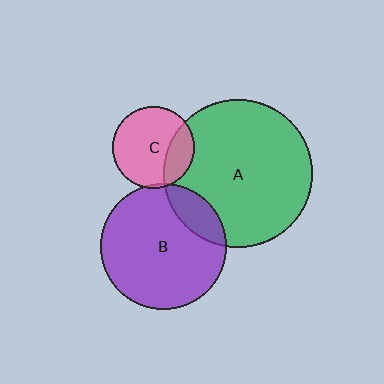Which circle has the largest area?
Circle A (green).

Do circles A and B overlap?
Yes.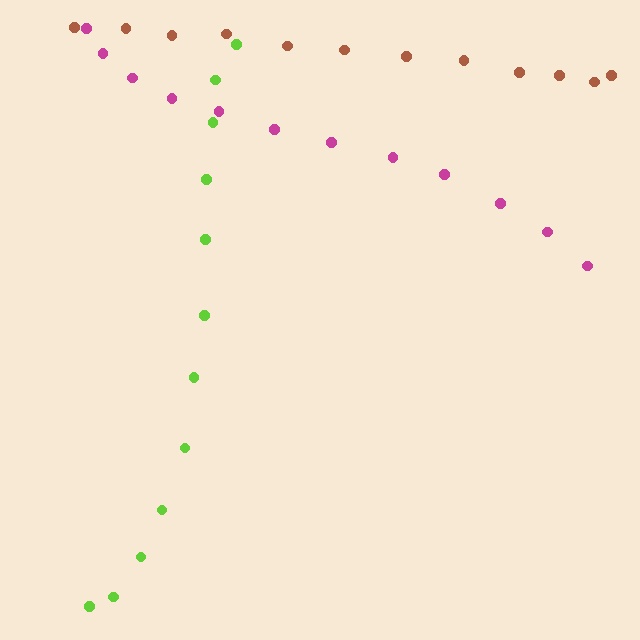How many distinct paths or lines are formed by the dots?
There are 3 distinct paths.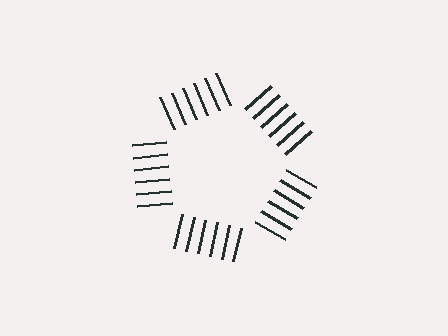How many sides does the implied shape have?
5 sides — the line-ends trace a pentagon.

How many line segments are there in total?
30 — 6 along each of the 5 edges.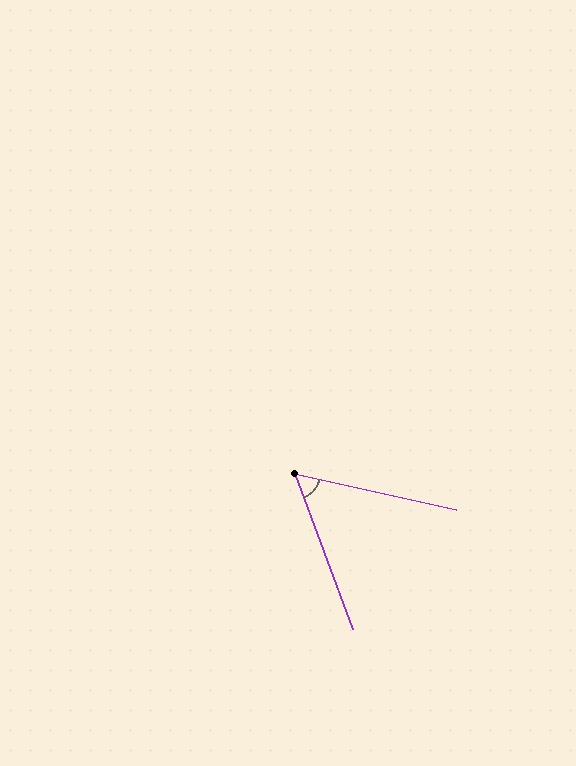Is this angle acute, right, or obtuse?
It is acute.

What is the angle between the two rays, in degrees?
Approximately 57 degrees.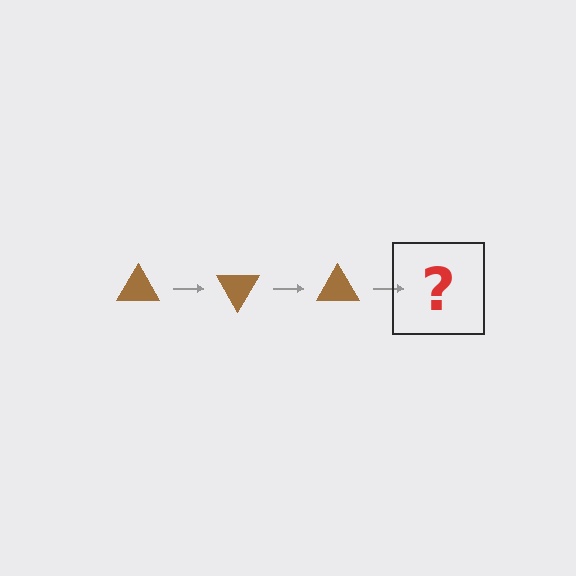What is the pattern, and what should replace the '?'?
The pattern is that the triangle rotates 60 degrees each step. The '?' should be a brown triangle rotated 180 degrees.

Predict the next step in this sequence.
The next step is a brown triangle rotated 180 degrees.